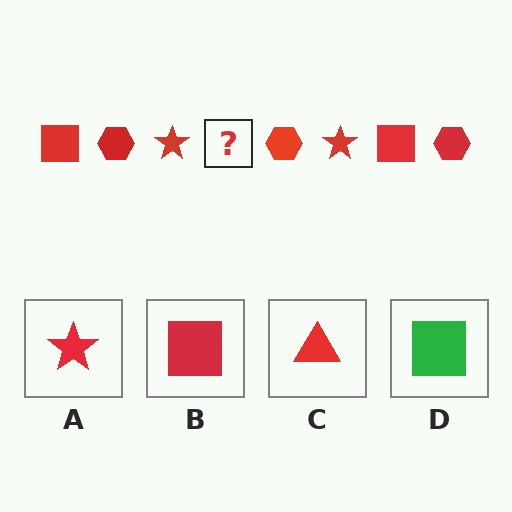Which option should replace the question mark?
Option B.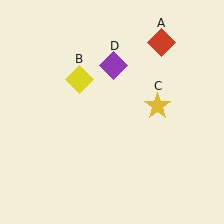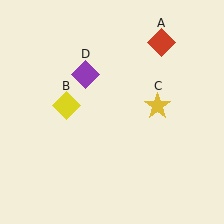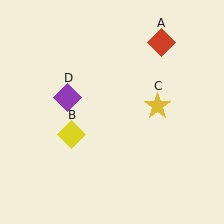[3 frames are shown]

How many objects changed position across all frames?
2 objects changed position: yellow diamond (object B), purple diamond (object D).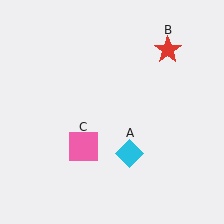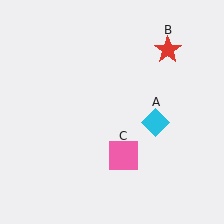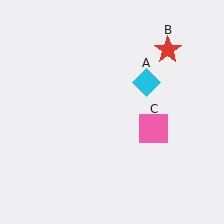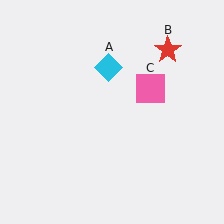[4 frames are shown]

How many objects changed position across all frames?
2 objects changed position: cyan diamond (object A), pink square (object C).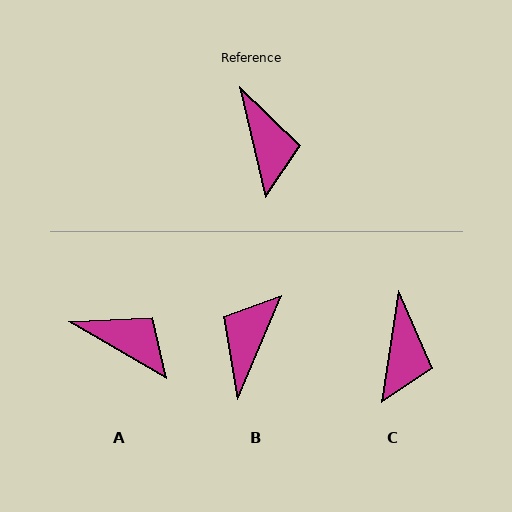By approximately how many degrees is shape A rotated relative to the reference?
Approximately 47 degrees counter-clockwise.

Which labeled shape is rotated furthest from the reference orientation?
B, about 144 degrees away.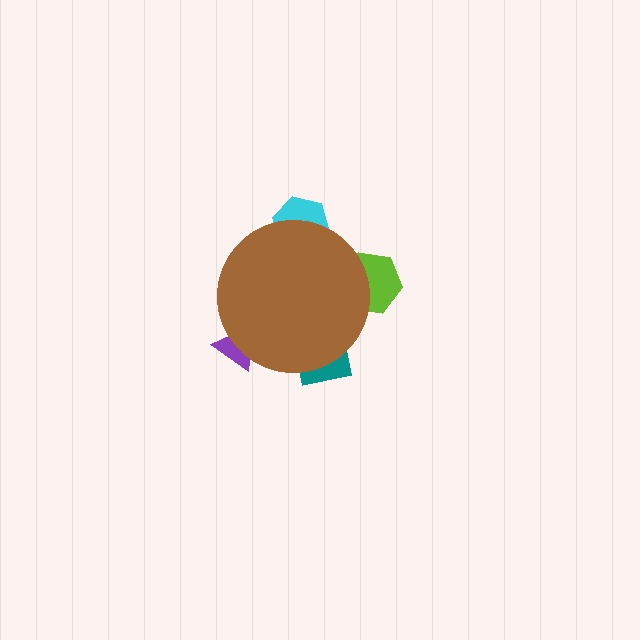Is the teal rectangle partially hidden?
Yes, the teal rectangle is partially hidden behind the brown circle.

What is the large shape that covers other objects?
A brown circle.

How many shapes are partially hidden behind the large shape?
4 shapes are partially hidden.